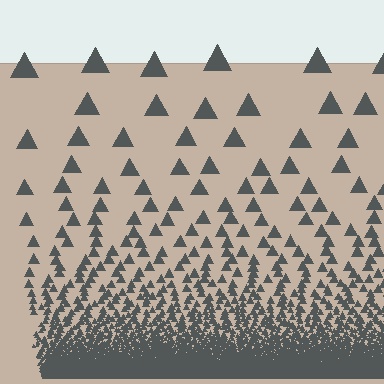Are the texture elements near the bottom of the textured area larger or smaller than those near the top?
Smaller. The gradient is inverted — elements near the bottom are smaller and denser.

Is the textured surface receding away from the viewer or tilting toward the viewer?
The surface appears to tilt toward the viewer. Texture elements get larger and sparser toward the top.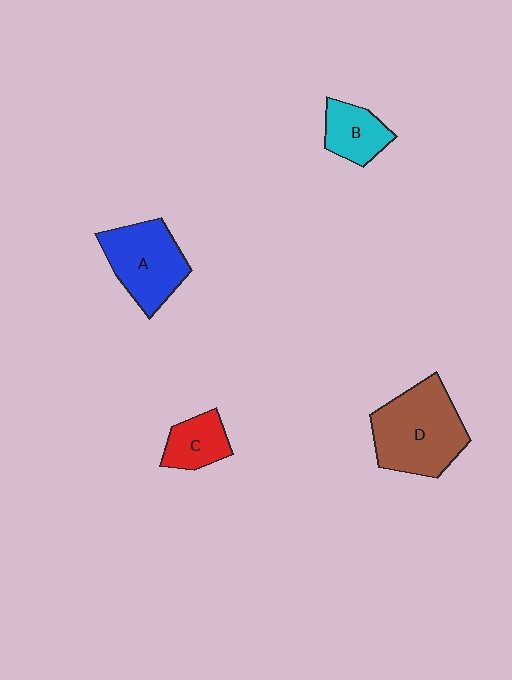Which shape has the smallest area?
Shape C (red).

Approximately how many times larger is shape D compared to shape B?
Approximately 2.1 times.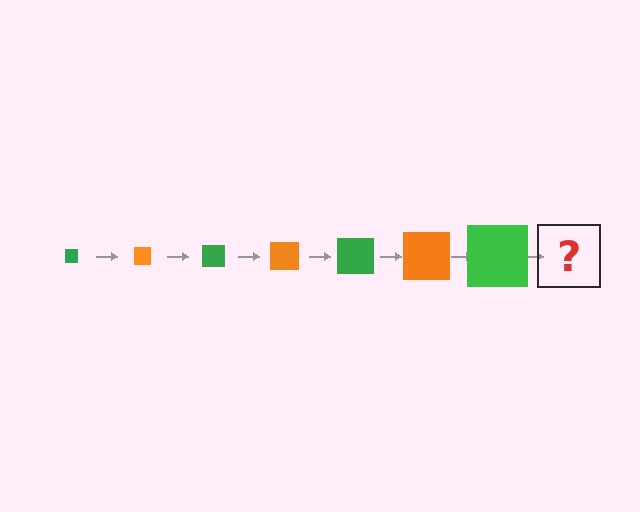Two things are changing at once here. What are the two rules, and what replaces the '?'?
The two rules are that the square grows larger each step and the color cycles through green and orange. The '?' should be an orange square, larger than the previous one.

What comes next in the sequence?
The next element should be an orange square, larger than the previous one.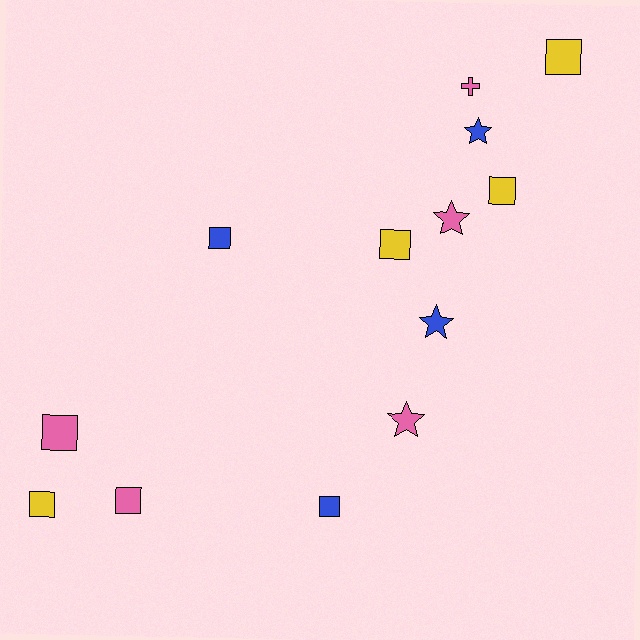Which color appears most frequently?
Pink, with 5 objects.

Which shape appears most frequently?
Square, with 8 objects.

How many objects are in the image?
There are 13 objects.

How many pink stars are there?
There are 2 pink stars.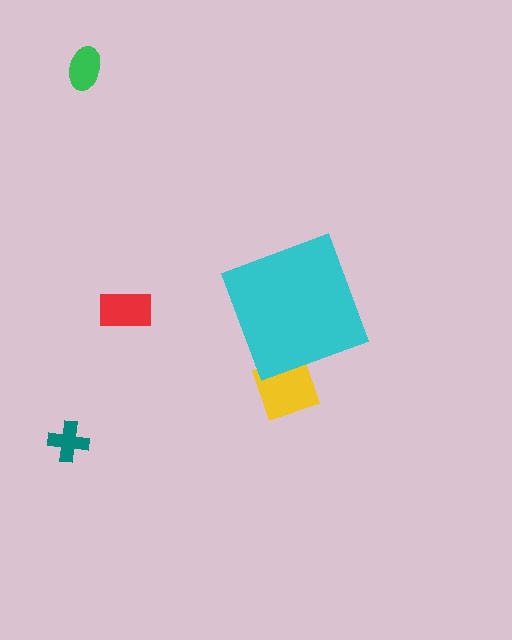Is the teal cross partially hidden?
No, the teal cross is fully visible.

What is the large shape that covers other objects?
A cyan diamond.